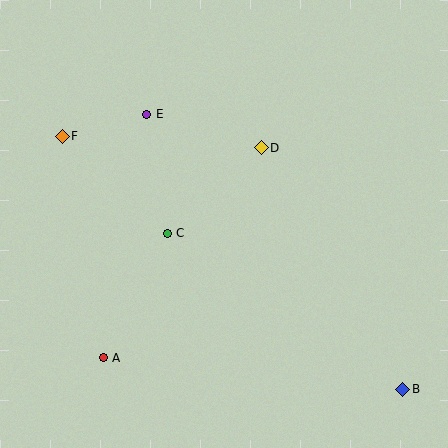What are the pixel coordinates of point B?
Point B is at (403, 389).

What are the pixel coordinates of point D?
Point D is at (261, 148).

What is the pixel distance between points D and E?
The distance between D and E is 119 pixels.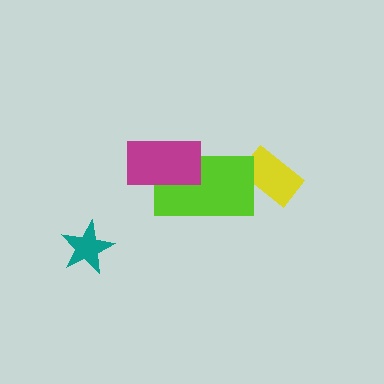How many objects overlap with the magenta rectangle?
1 object overlaps with the magenta rectangle.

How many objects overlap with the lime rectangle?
2 objects overlap with the lime rectangle.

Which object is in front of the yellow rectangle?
The lime rectangle is in front of the yellow rectangle.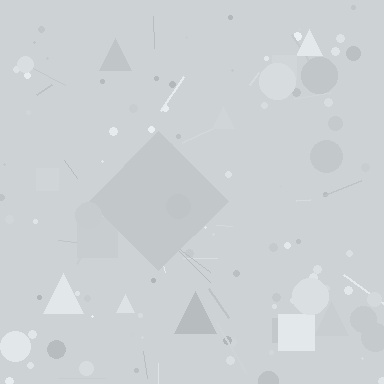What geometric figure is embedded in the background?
A diamond is embedded in the background.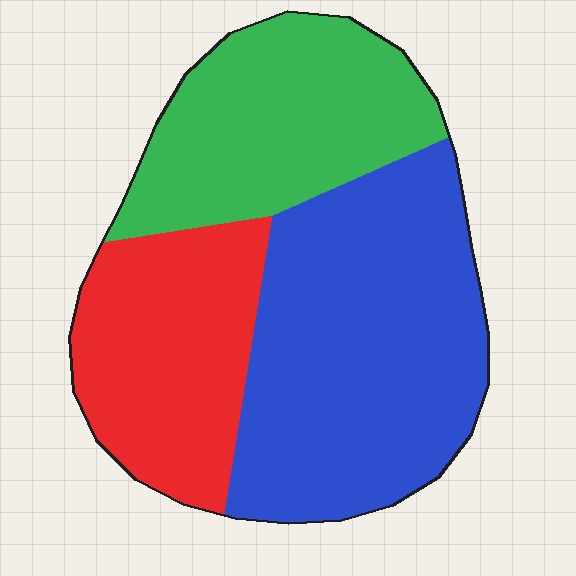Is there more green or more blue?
Blue.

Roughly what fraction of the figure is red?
Red covers around 25% of the figure.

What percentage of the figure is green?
Green takes up about one quarter (1/4) of the figure.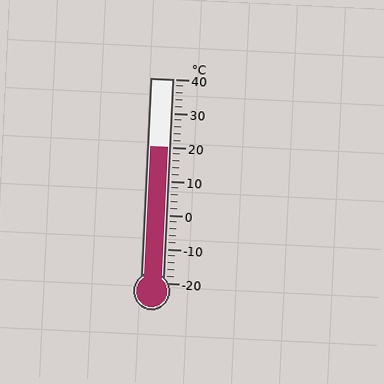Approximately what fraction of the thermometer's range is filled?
The thermometer is filled to approximately 65% of its range.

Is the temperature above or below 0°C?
The temperature is above 0°C.